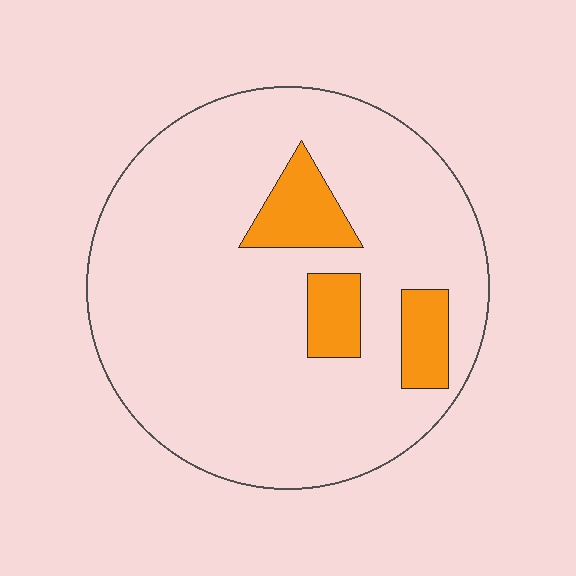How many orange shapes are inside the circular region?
3.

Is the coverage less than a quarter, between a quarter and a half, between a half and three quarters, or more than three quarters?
Less than a quarter.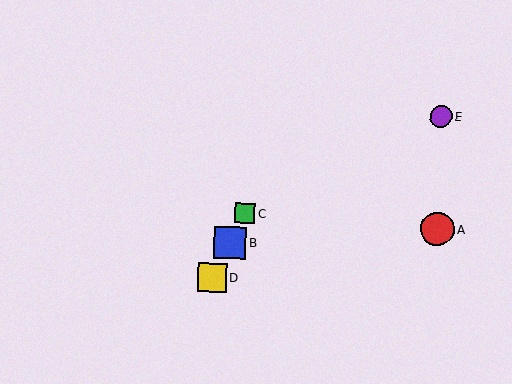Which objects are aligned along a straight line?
Objects B, C, D are aligned along a straight line.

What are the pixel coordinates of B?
Object B is at (230, 242).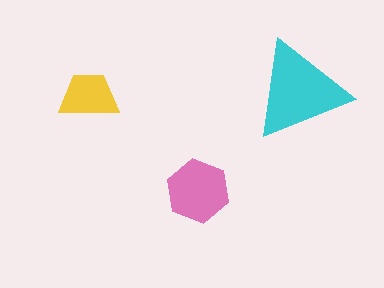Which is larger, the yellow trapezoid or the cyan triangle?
The cyan triangle.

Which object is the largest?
The cyan triangle.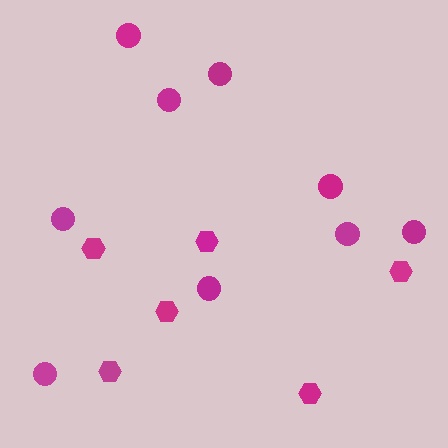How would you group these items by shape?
There are 2 groups: one group of circles (9) and one group of hexagons (6).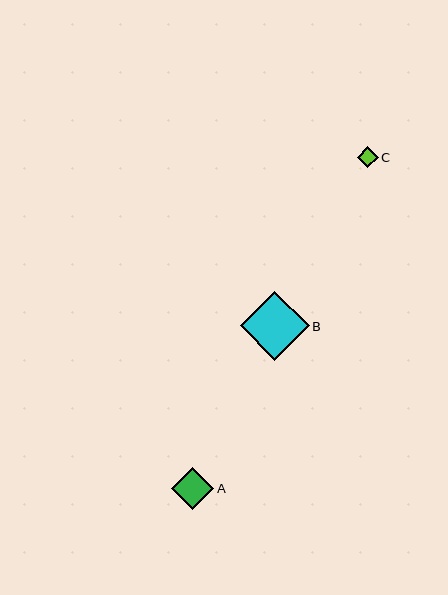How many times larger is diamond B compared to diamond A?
Diamond B is approximately 1.7 times the size of diamond A.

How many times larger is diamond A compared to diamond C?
Diamond A is approximately 2.0 times the size of diamond C.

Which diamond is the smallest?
Diamond C is the smallest with a size of approximately 21 pixels.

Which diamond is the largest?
Diamond B is the largest with a size of approximately 69 pixels.